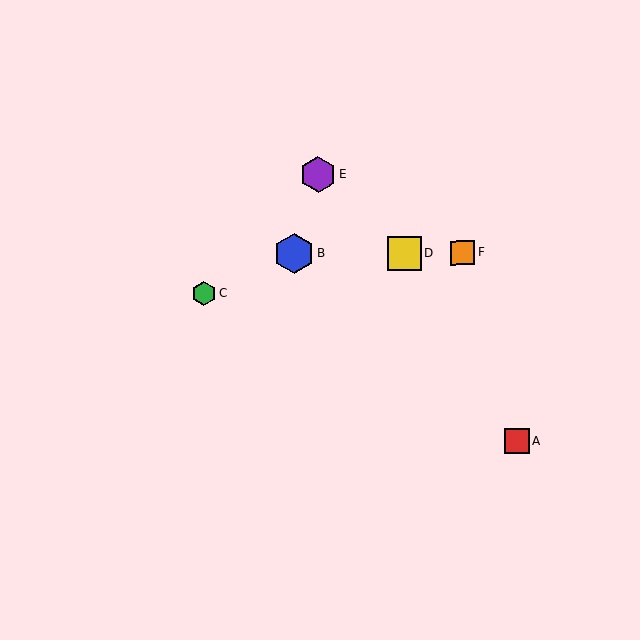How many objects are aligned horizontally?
3 objects (B, D, F) are aligned horizontally.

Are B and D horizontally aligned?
Yes, both are at y≈254.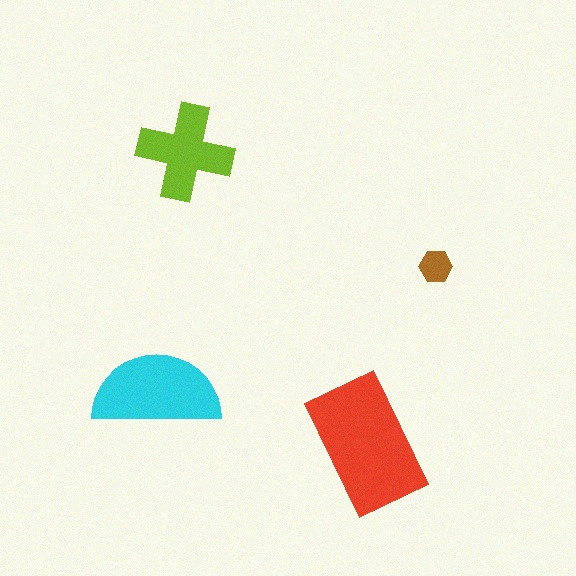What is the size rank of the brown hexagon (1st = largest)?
4th.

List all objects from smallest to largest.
The brown hexagon, the lime cross, the cyan semicircle, the red rectangle.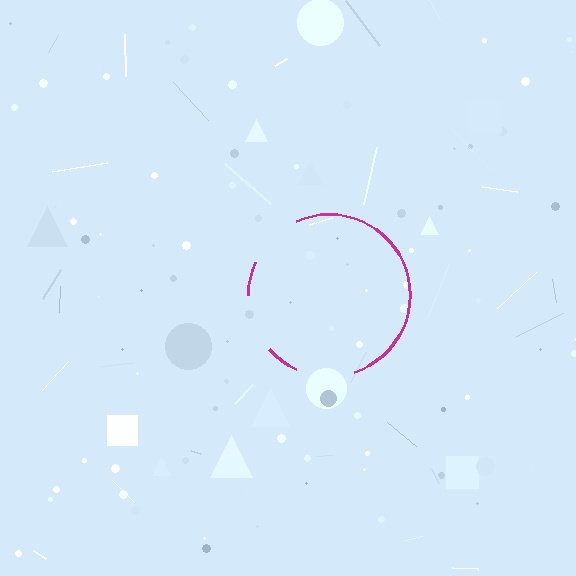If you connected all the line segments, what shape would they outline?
They would outline a circle.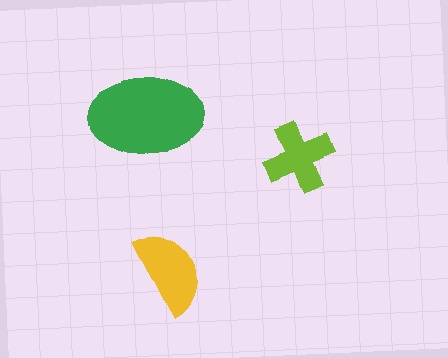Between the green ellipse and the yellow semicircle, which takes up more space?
The green ellipse.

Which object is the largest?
The green ellipse.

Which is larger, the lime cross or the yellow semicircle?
The yellow semicircle.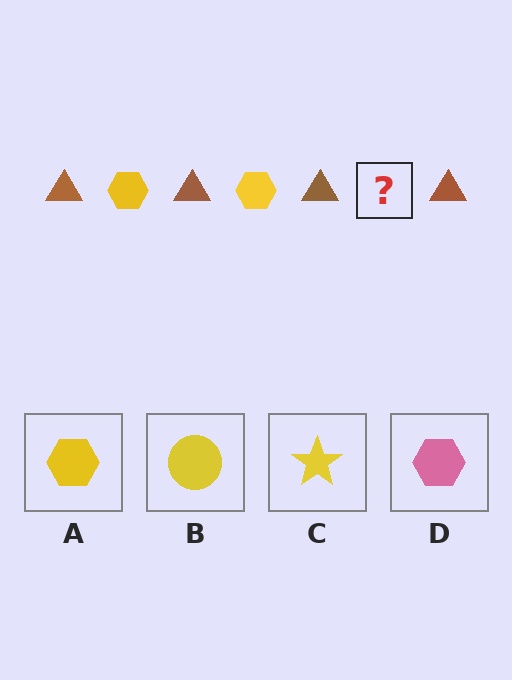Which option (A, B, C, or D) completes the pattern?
A.